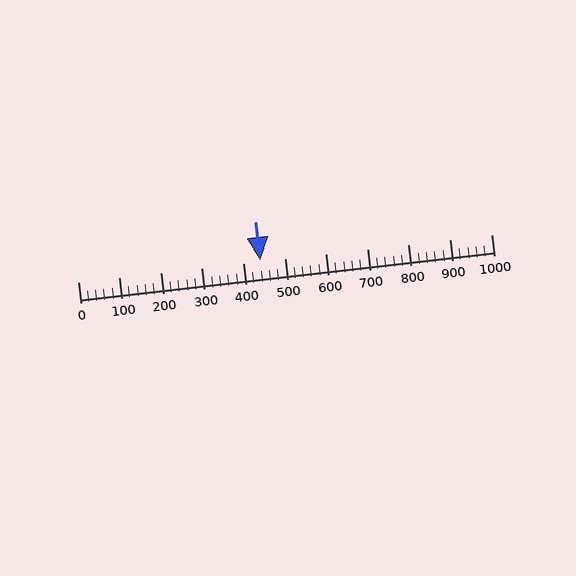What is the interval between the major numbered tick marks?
The major tick marks are spaced 100 units apart.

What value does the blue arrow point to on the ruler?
The blue arrow points to approximately 440.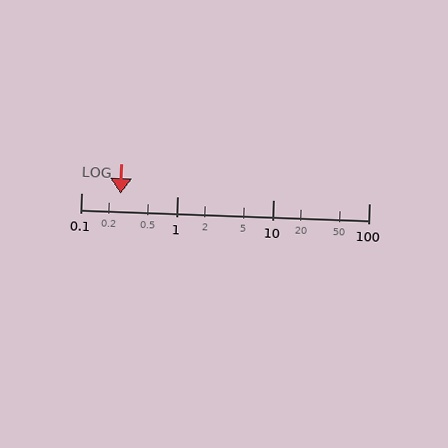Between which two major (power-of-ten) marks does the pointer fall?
The pointer is between 0.1 and 1.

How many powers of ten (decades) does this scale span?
The scale spans 3 decades, from 0.1 to 100.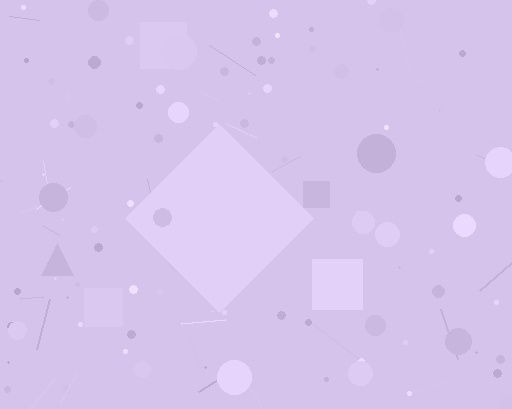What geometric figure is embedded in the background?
A diamond is embedded in the background.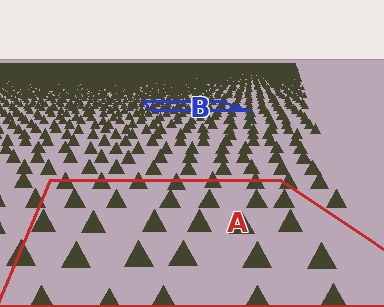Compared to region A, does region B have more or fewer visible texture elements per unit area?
Region B has more texture elements per unit area — they are packed more densely because it is farther away.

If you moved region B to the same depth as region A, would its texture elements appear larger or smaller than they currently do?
They would appear larger. At a closer depth, the same texture elements are projected at a bigger on-screen size.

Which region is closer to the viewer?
Region A is closer. The texture elements there are larger and more spread out.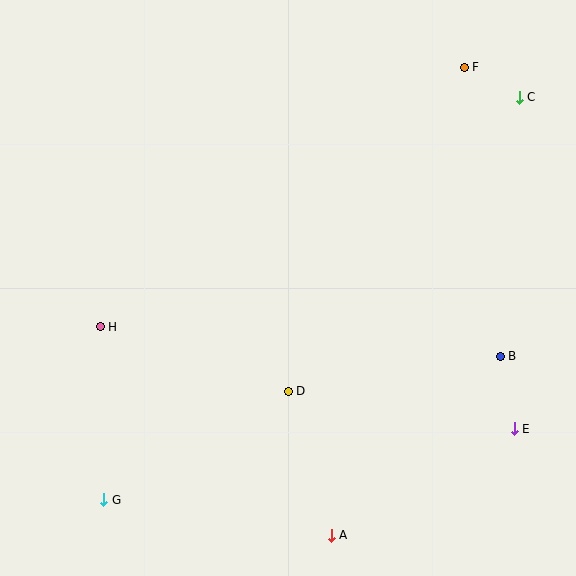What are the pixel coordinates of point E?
Point E is at (514, 429).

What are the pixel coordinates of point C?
Point C is at (519, 97).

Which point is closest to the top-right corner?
Point C is closest to the top-right corner.